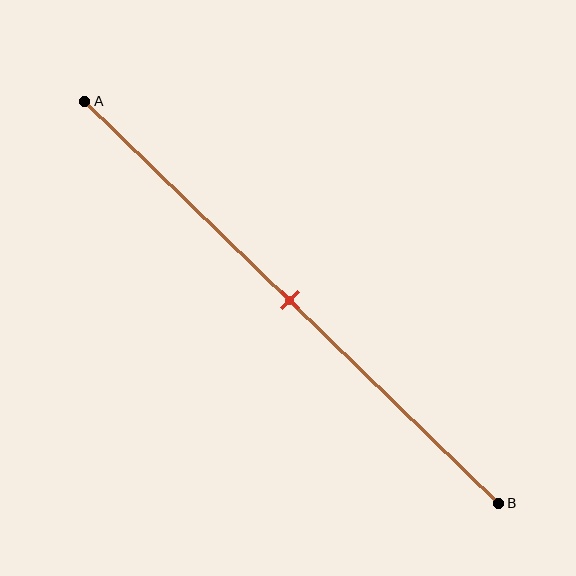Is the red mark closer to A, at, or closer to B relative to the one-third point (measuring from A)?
The red mark is closer to point B than the one-third point of segment AB.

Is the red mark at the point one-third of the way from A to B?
No, the mark is at about 50% from A, not at the 33% one-third point.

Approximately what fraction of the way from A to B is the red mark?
The red mark is approximately 50% of the way from A to B.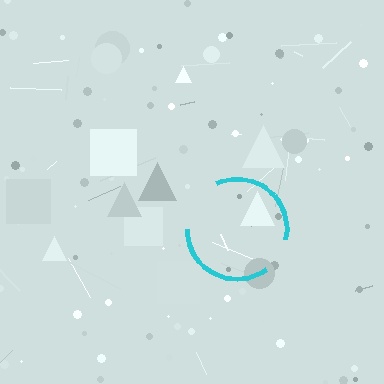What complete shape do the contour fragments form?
The contour fragments form a circle.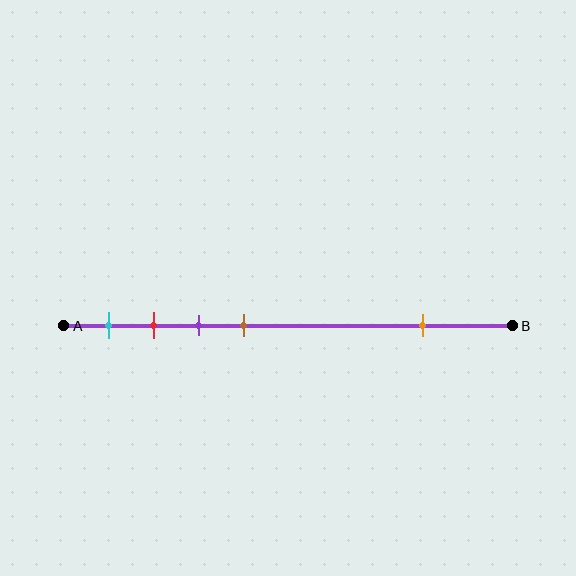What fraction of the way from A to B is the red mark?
The red mark is approximately 20% (0.2) of the way from A to B.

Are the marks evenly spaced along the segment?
No, the marks are not evenly spaced.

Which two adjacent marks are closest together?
The red and purple marks are the closest adjacent pair.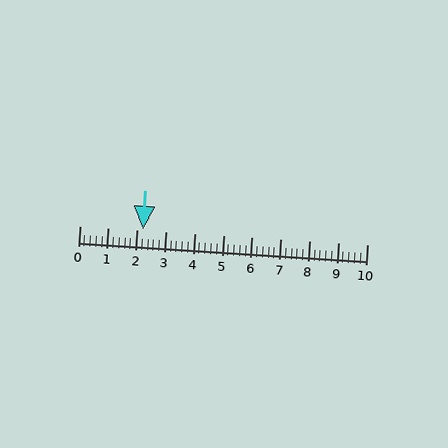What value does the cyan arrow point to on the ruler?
The cyan arrow points to approximately 2.2.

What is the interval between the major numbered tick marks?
The major tick marks are spaced 1 units apart.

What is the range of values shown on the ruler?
The ruler shows values from 0 to 10.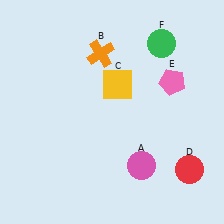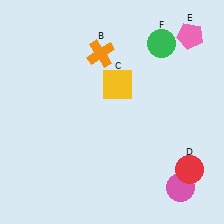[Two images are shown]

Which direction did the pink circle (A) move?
The pink circle (A) moved right.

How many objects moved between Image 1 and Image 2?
2 objects moved between the two images.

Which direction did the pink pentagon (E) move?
The pink pentagon (E) moved up.